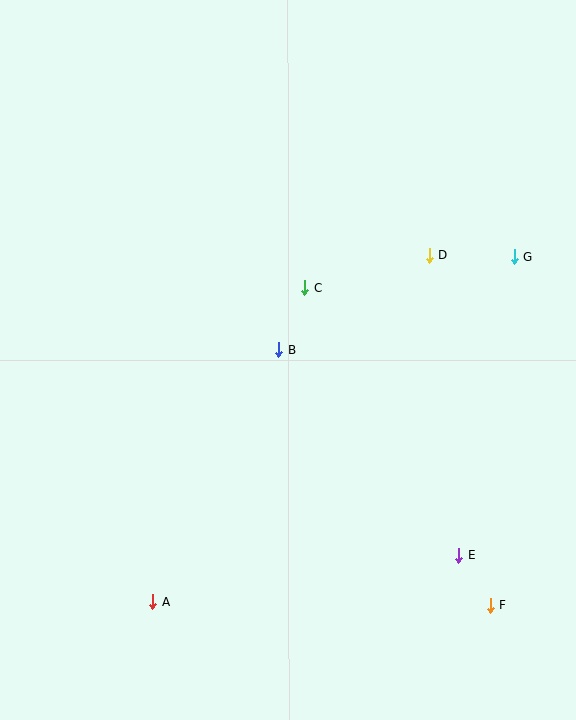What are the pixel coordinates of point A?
Point A is at (153, 602).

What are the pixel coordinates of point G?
Point G is at (514, 257).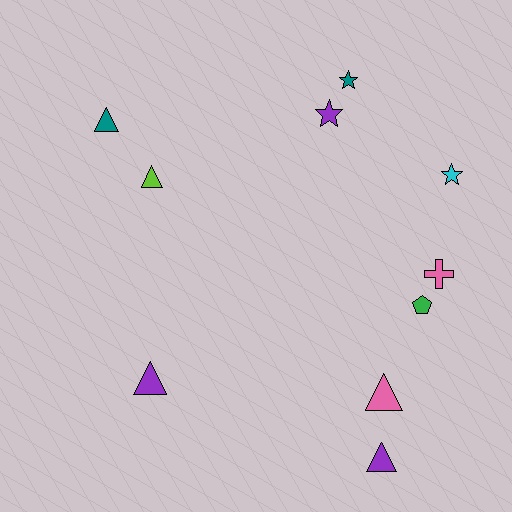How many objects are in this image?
There are 10 objects.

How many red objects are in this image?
There are no red objects.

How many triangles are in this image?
There are 5 triangles.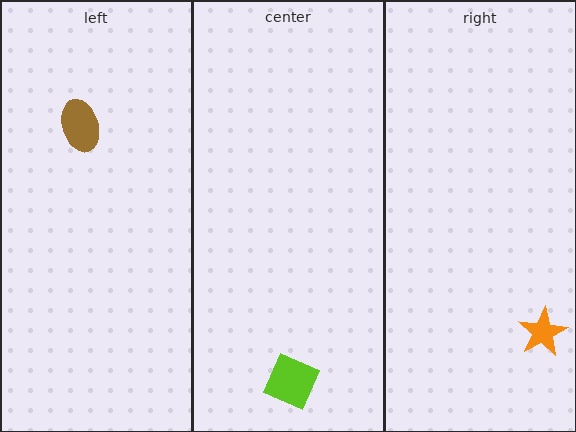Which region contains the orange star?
The right region.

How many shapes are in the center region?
1.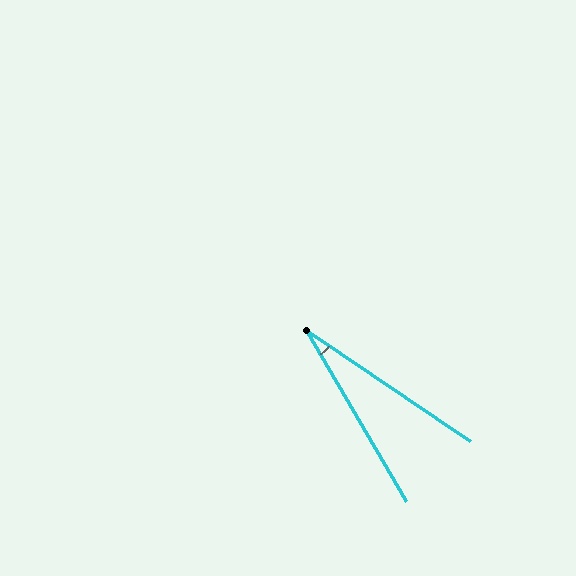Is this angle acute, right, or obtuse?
It is acute.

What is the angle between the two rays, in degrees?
Approximately 26 degrees.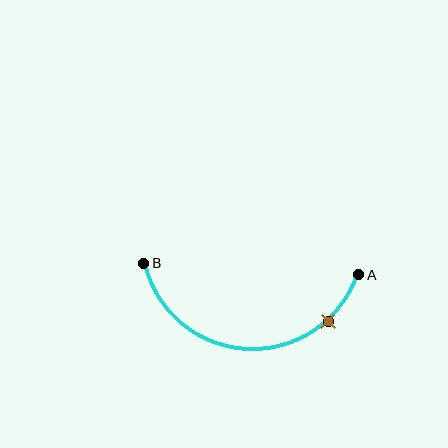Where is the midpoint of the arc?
The arc midpoint is the point on the curve farthest from the straight line joining A and B. It sits below that line.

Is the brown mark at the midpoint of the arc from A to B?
No. The brown mark lies on the arc but is closer to endpoint A. The arc midpoint would be at the point on the curve equidistant along the arc from both A and B.